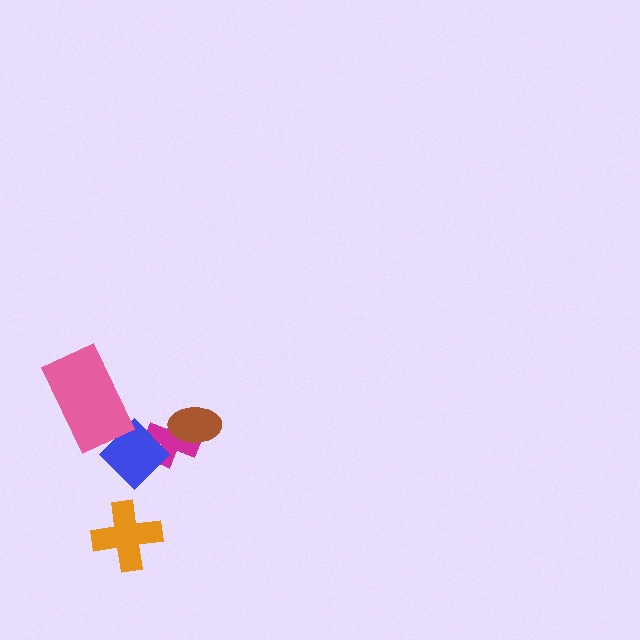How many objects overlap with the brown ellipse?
1 object overlaps with the brown ellipse.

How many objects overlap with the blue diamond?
2 objects overlap with the blue diamond.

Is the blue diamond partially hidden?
Yes, it is partially covered by another shape.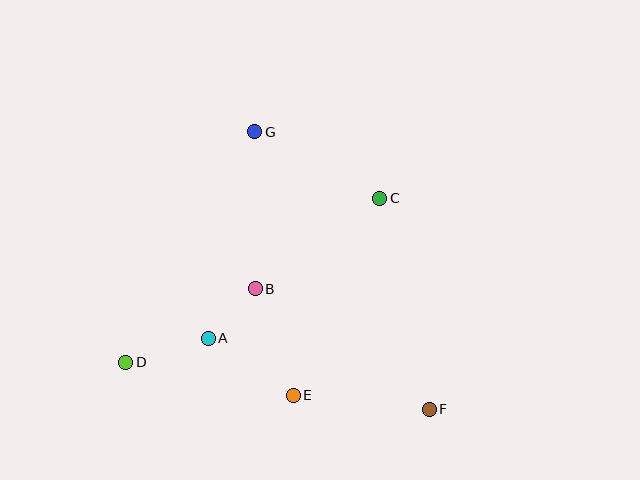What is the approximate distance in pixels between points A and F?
The distance between A and F is approximately 232 pixels.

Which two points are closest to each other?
Points A and B are closest to each other.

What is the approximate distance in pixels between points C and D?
The distance between C and D is approximately 303 pixels.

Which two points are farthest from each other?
Points F and G are farthest from each other.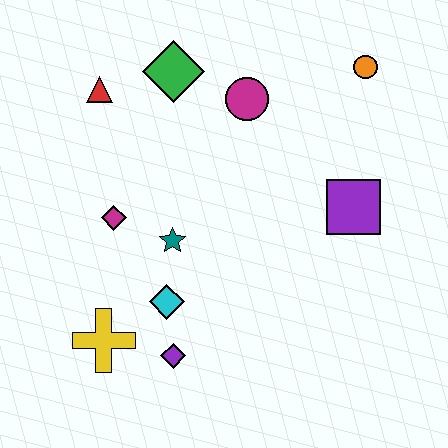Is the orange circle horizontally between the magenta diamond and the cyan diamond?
No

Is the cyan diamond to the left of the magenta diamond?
No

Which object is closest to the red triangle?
The green diamond is closest to the red triangle.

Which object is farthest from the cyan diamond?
The orange circle is farthest from the cyan diamond.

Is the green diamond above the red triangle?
Yes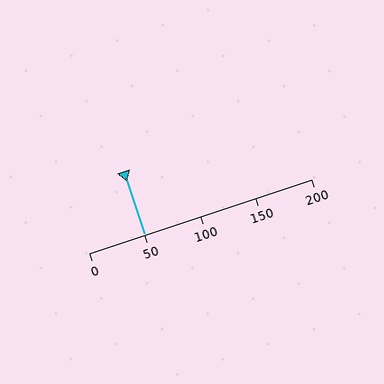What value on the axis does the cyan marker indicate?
The marker indicates approximately 50.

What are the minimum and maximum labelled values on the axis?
The axis runs from 0 to 200.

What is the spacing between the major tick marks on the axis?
The major ticks are spaced 50 apart.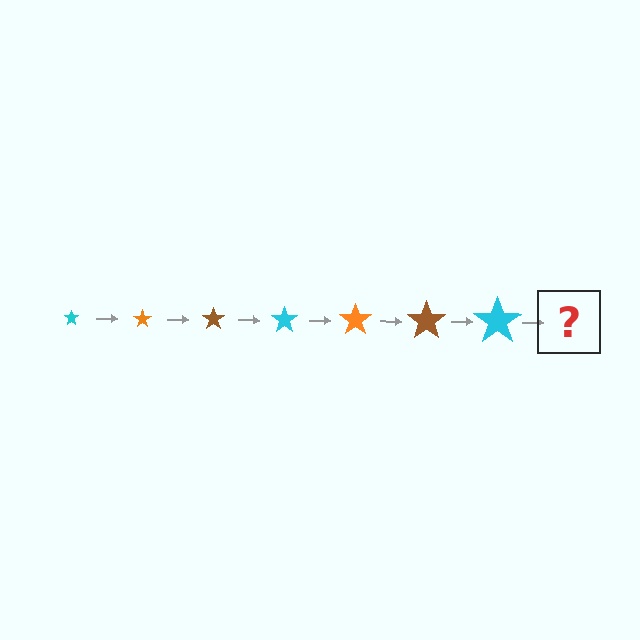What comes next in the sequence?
The next element should be an orange star, larger than the previous one.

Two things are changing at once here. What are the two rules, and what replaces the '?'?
The two rules are that the star grows larger each step and the color cycles through cyan, orange, and brown. The '?' should be an orange star, larger than the previous one.